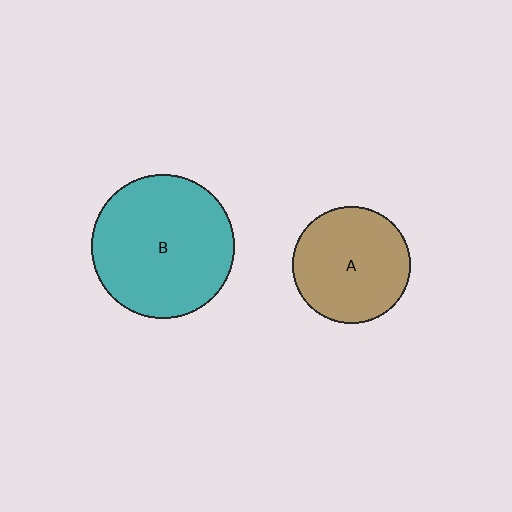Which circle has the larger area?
Circle B (teal).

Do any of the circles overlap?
No, none of the circles overlap.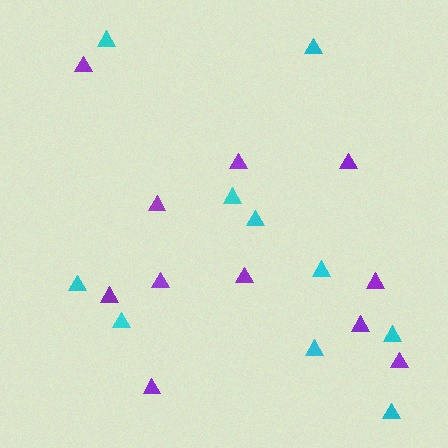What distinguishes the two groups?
There are 2 groups: one group of cyan triangles (10) and one group of purple triangles (11).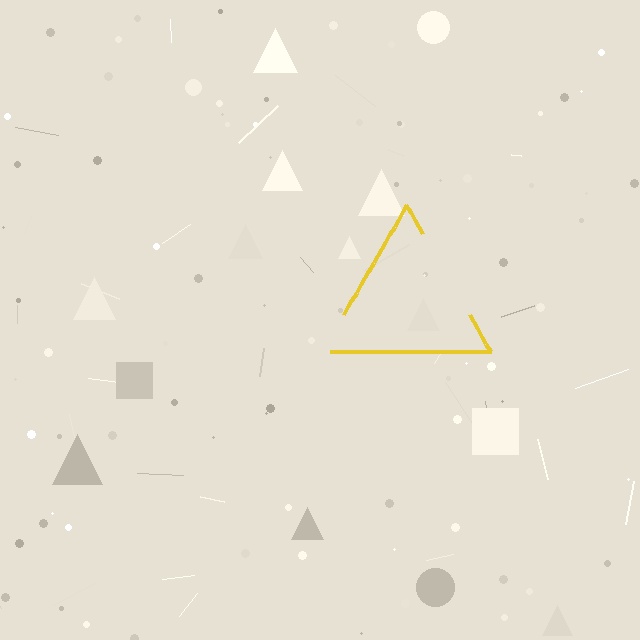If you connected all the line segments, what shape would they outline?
They would outline a triangle.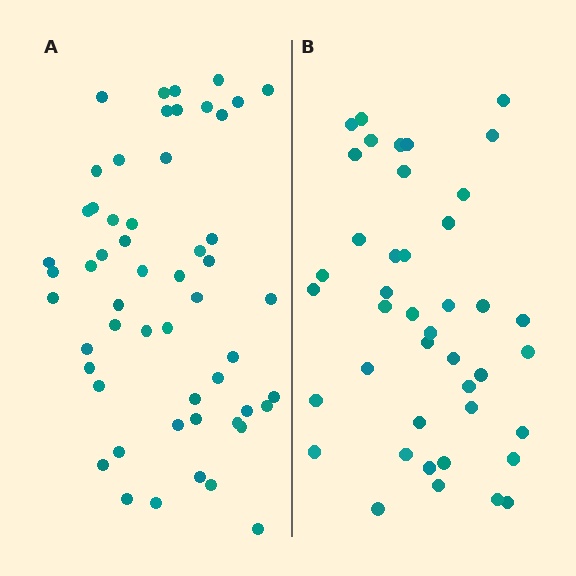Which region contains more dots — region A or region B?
Region A (the left region) has more dots.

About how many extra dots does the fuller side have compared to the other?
Region A has roughly 12 or so more dots than region B.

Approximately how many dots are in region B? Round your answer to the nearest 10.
About 40 dots. (The exact count is 42, which rounds to 40.)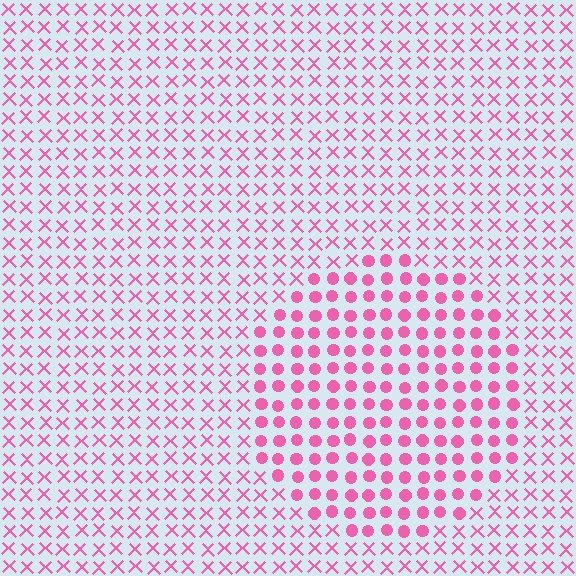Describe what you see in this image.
The image is filled with small pink elements arranged in a uniform grid. A circle-shaped region contains circles, while the surrounding area contains X marks. The boundary is defined purely by the change in element shape.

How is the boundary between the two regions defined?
The boundary is defined by a change in element shape: circles inside vs. X marks outside. All elements share the same color and spacing.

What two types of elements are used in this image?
The image uses circles inside the circle region and X marks outside it.